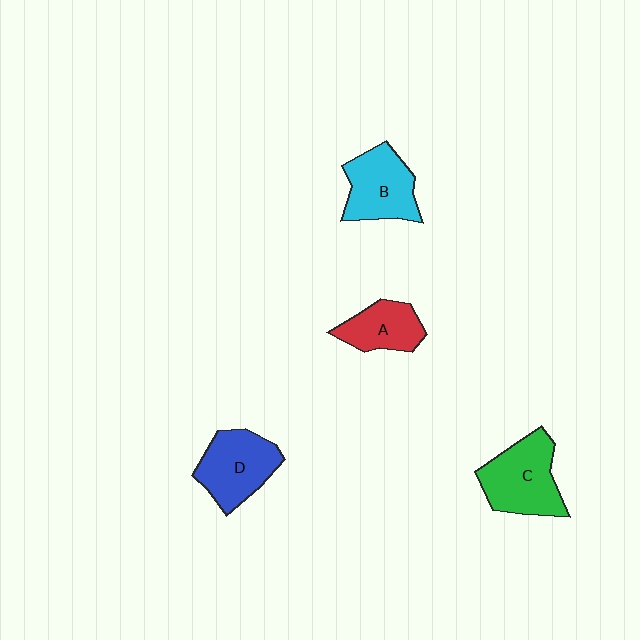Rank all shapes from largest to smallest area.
From largest to smallest: C (green), D (blue), B (cyan), A (red).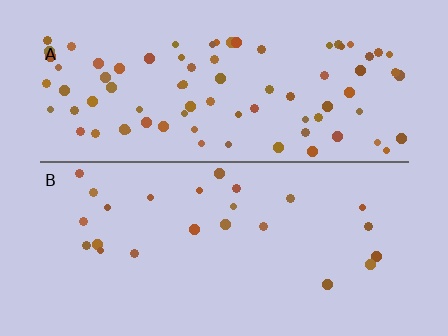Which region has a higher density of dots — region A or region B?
A (the top).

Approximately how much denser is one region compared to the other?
Approximately 3.4× — region A over region B.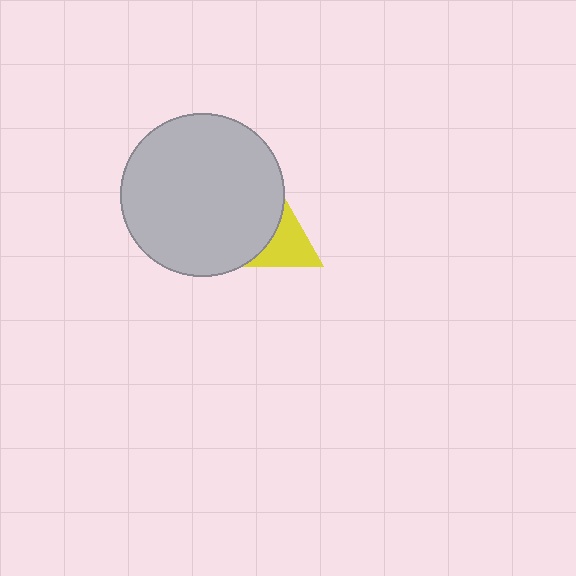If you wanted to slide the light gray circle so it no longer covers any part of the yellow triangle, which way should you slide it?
Slide it left — that is the most direct way to separate the two shapes.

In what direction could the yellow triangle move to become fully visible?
The yellow triangle could move right. That would shift it out from behind the light gray circle entirely.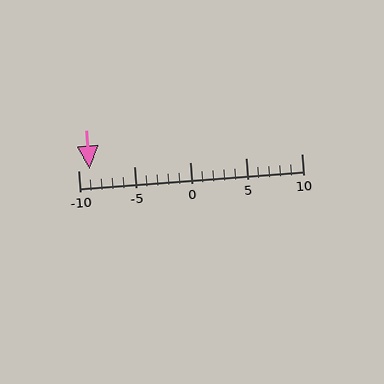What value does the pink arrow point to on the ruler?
The pink arrow points to approximately -9.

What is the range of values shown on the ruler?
The ruler shows values from -10 to 10.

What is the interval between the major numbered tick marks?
The major tick marks are spaced 5 units apart.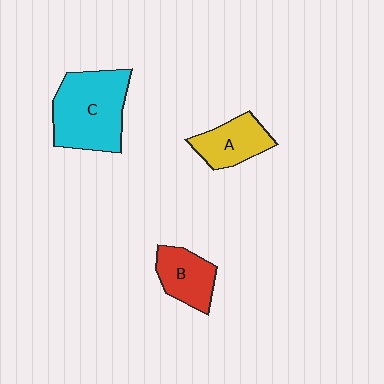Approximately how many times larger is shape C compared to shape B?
Approximately 1.9 times.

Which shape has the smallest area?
Shape B (red).